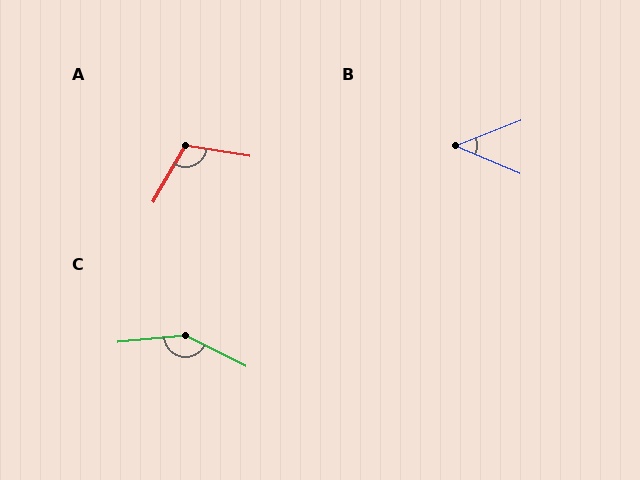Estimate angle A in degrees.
Approximately 111 degrees.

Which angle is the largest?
C, at approximately 148 degrees.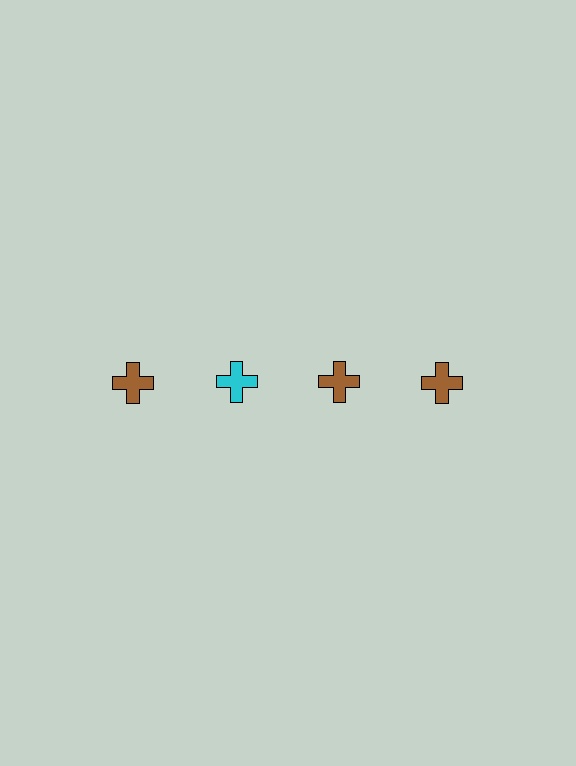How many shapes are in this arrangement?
There are 4 shapes arranged in a grid pattern.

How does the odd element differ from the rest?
It has a different color: cyan instead of brown.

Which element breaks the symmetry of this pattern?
The cyan cross in the top row, second from left column breaks the symmetry. All other shapes are brown crosses.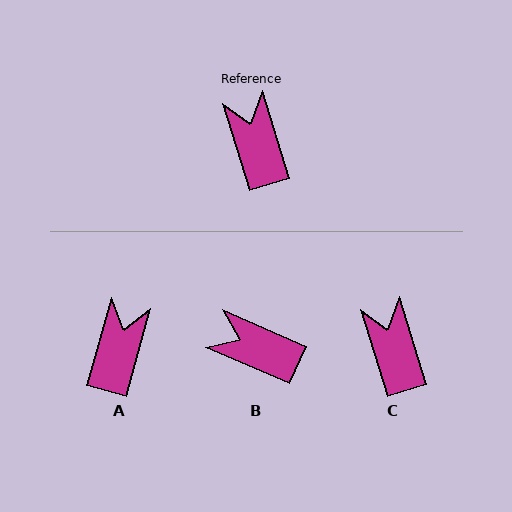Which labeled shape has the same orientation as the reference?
C.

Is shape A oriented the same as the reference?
No, it is off by about 33 degrees.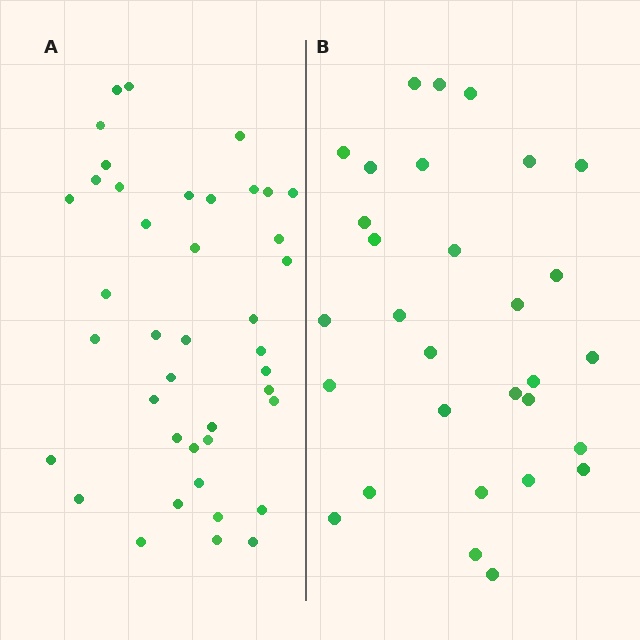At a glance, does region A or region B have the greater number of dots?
Region A (the left region) has more dots.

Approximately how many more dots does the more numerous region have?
Region A has roughly 12 or so more dots than region B.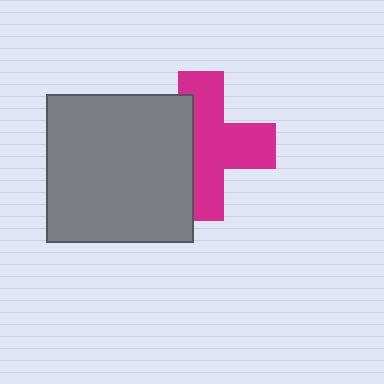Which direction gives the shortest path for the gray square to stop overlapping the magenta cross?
Moving left gives the shortest separation.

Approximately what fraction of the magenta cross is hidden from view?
Roughly 38% of the magenta cross is hidden behind the gray square.